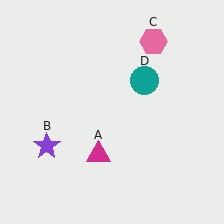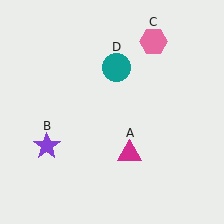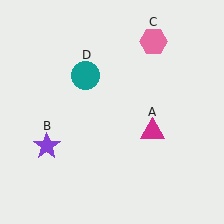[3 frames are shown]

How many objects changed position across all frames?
2 objects changed position: magenta triangle (object A), teal circle (object D).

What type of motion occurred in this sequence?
The magenta triangle (object A), teal circle (object D) rotated counterclockwise around the center of the scene.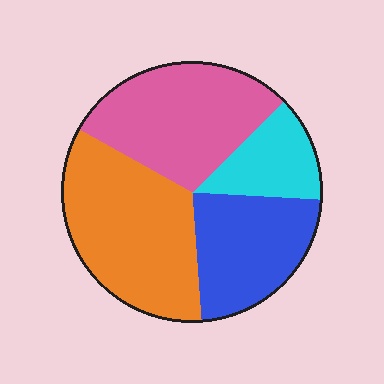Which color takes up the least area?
Cyan, at roughly 15%.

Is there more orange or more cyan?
Orange.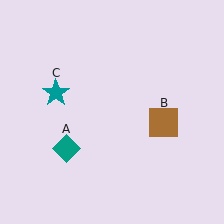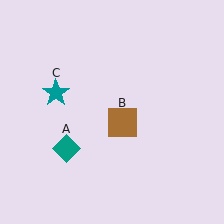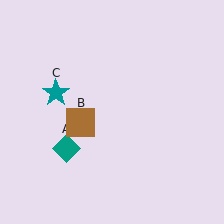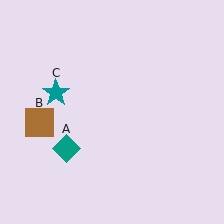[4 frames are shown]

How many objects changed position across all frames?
1 object changed position: brown square (object B).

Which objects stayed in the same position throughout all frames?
Teal diamond (object A) and teal star (object C) remained stationary.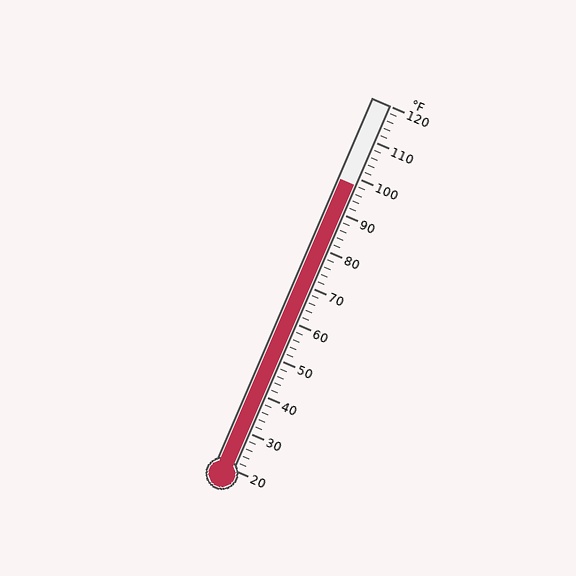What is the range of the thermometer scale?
The thermometer scale ranges from 20°F to 120°F.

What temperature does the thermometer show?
The thermometer shows approximately 98°F.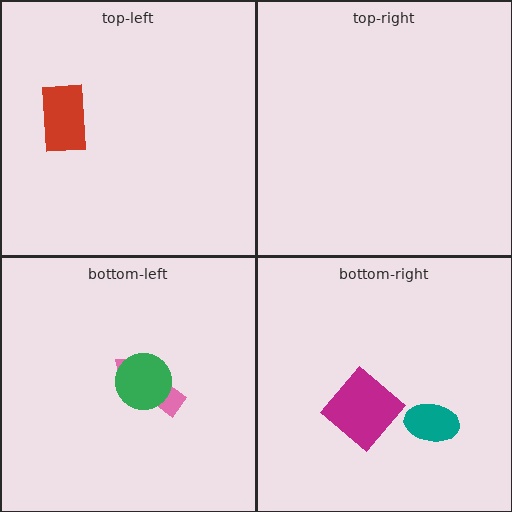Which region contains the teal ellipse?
The bottom-right region.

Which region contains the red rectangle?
The top-left region.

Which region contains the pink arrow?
The bottom-left region.